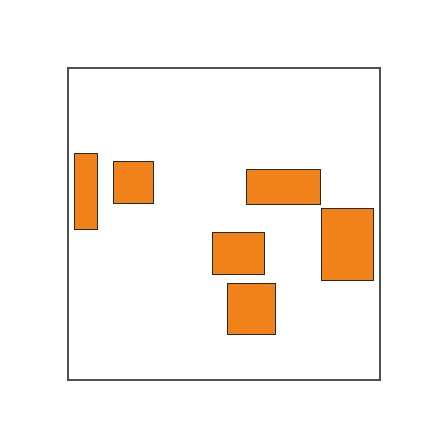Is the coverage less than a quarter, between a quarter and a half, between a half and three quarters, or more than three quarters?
Less than a quarter.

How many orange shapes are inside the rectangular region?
6.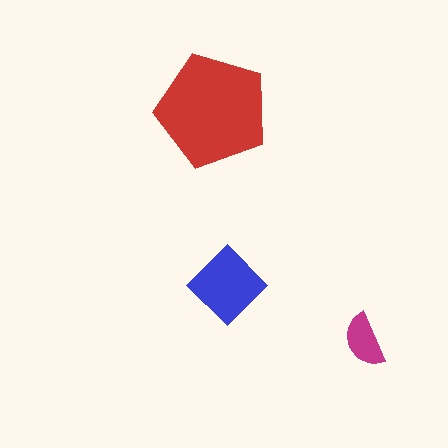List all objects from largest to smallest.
The red pentagon, the blue diamond, the magenta semicircle.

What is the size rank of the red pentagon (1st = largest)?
1st.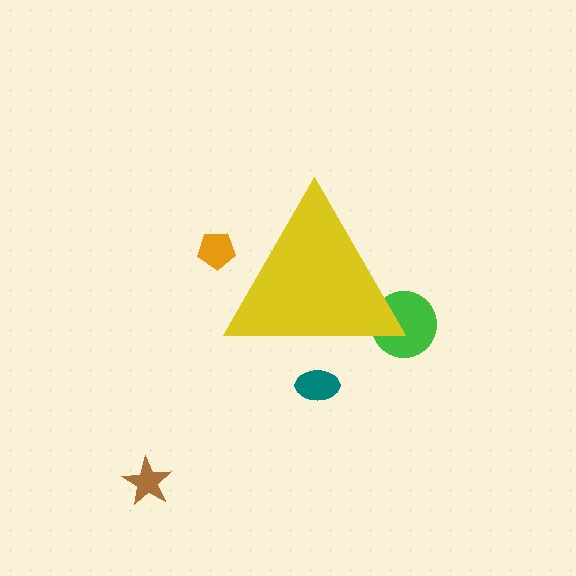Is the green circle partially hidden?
Yes, the green circle is partially hidden behind the yellow triangle.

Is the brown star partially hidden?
No, the brown star is fully visible.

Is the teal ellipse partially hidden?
Yes, the teal ellipse is partially hidden behind the yellow triangle.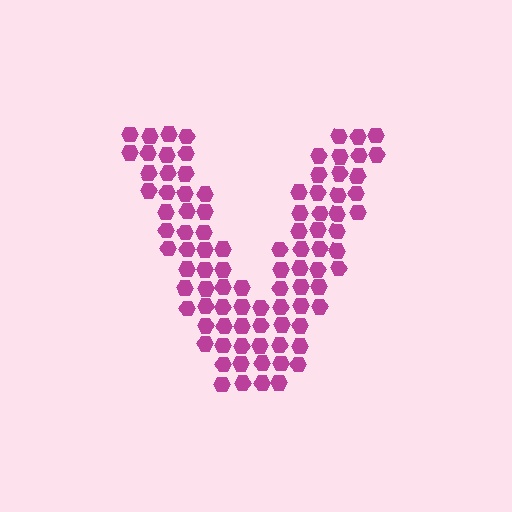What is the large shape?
The large shape is the letter V.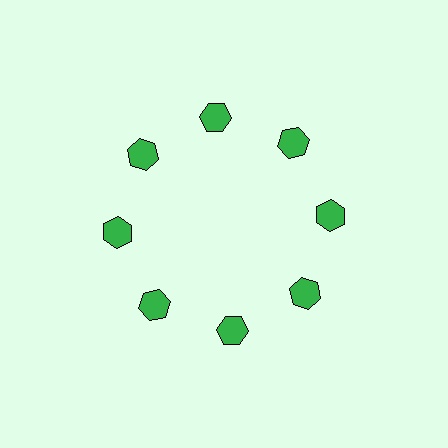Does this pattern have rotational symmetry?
Yes, this pattern has 8-fold rotational symmetry. It looks the same after rotating 45 degrees around the center.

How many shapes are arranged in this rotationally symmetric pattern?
There are 8 shapes, arranged in 8 groups of 1.